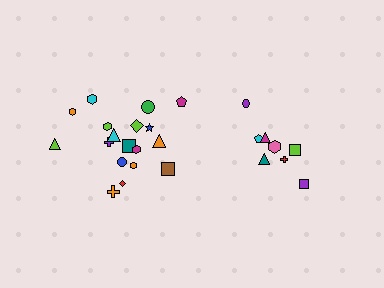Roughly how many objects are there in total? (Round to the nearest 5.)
Roughly 25 objects in total.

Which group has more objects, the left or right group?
The left group.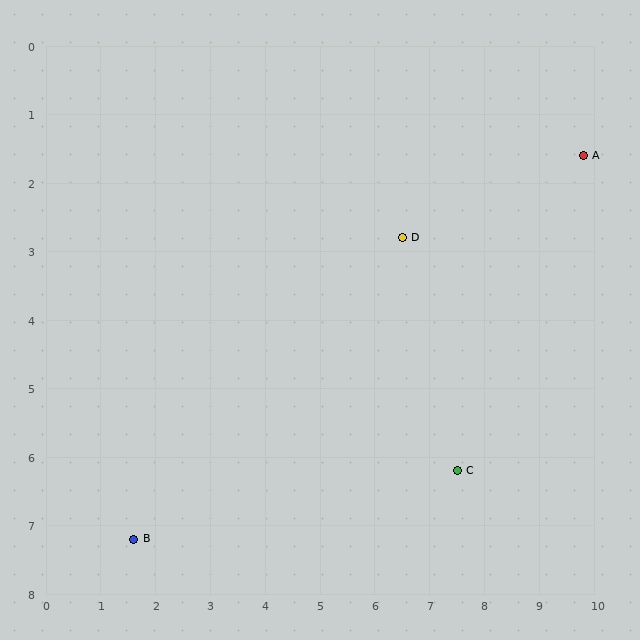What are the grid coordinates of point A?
Point A is at approximately (9.8, 1.6).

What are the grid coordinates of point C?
Point C is at approximately (7.5, 6.2).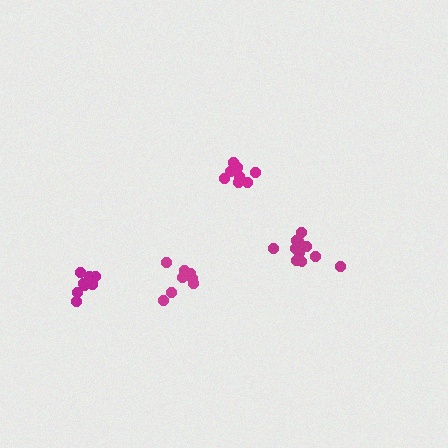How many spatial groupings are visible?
There are 4 spatial groupings.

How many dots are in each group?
Group 1: 9 dots, Group 2: 8 dots, Group 3: 9 dots, Group 4: 11 dots (37 total).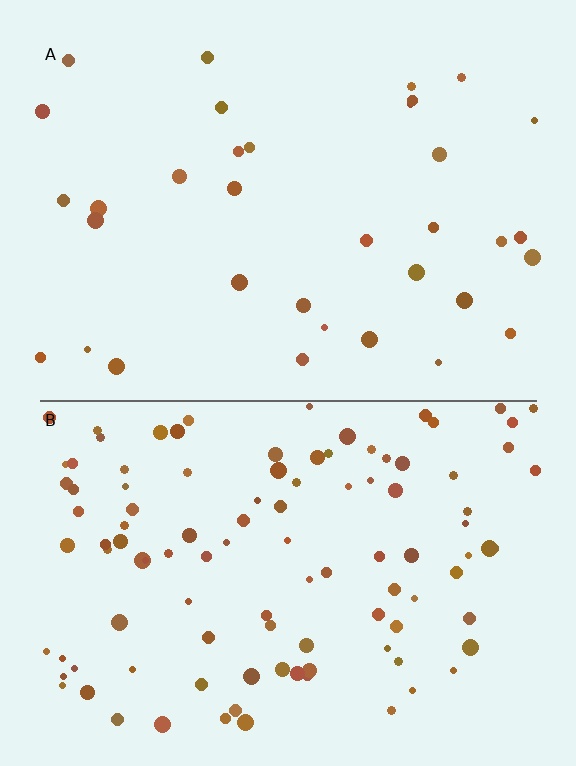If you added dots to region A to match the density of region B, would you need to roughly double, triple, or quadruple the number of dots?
Approximately triple.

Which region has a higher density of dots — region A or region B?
B (the bottom).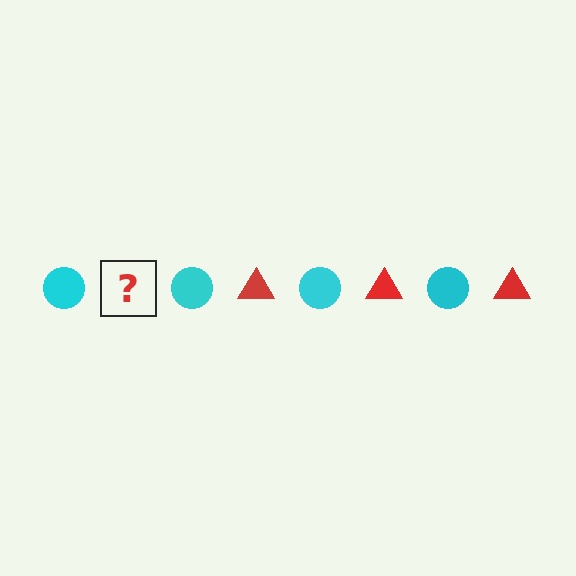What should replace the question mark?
The question mark should be replaced with a red triangle.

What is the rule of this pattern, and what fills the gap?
The rule is that the pattern alternates between cyan circle and red triangle. The gap should be filled with a red triangle.